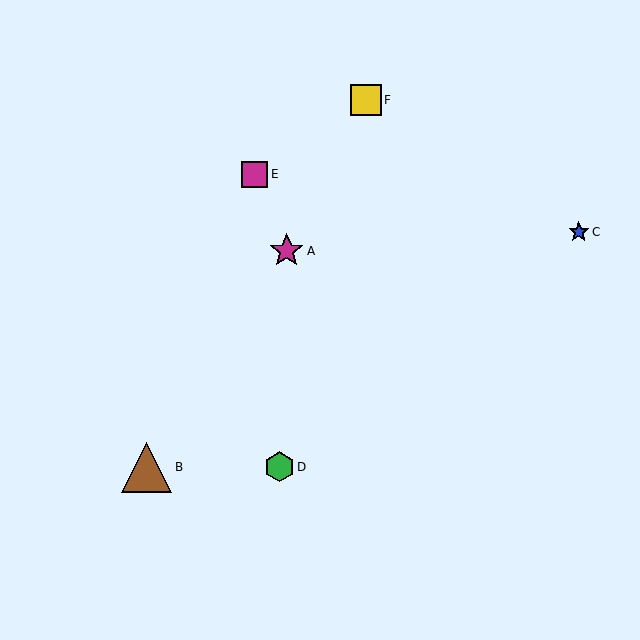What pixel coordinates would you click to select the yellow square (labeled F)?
Click at (366, 100) to select the yellow square F.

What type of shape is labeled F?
Shape F is a yellow square.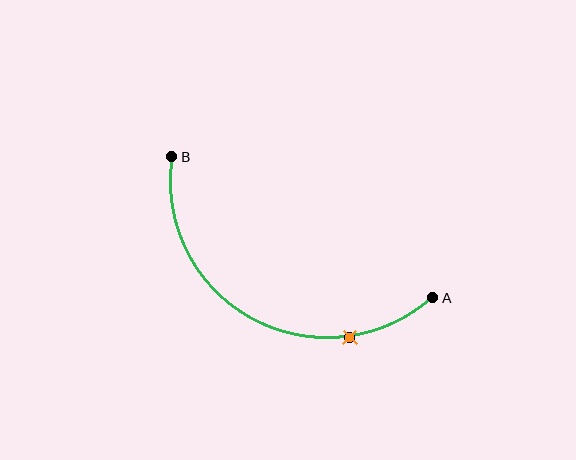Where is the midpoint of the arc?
The arc midpoint is the point on the curve farthest from the straight line joining A and B. It sits below that line.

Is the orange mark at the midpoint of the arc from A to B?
No. The orange mark lies on the arc but is closer to endpoint A. The arc midpoint would be at the point on the curve equidistant along the arc from both A and B.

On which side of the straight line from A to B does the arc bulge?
The arc bulges below the straight line connecting A and B.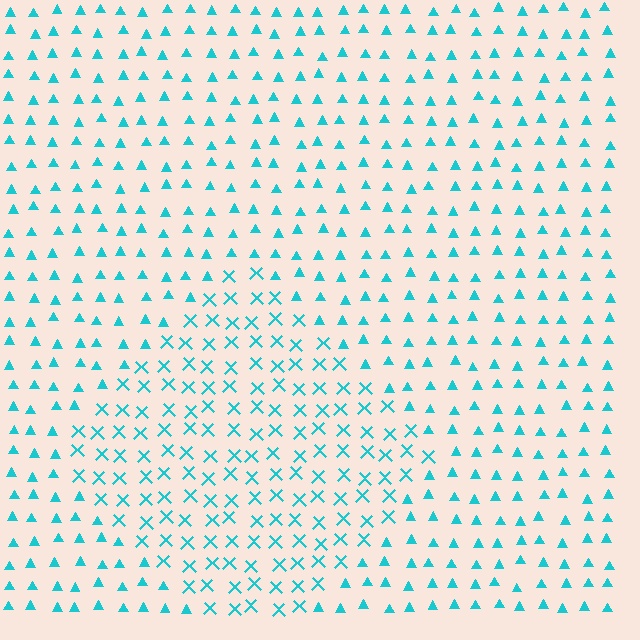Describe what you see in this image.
The image is filled with small cyan elements arranged in a uniform grid. A diamond-shaped region contains X marks, while the surrounding area contains triangles. The boundary is defined purely by the change in element shape.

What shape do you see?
I see a diamond.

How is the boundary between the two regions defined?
The boundary is defined by a change in element shape: X marks inside vs. triangles outside. All elements share the same color and spacing.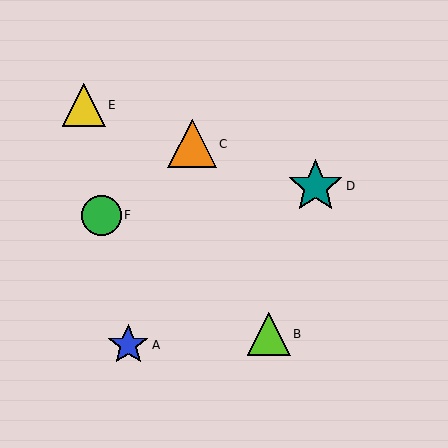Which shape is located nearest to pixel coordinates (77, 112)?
The yellow triangle (labeled E) at (84, 105) is nearest to that location.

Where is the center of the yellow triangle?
The center of the yellow triangle is at (84, 105).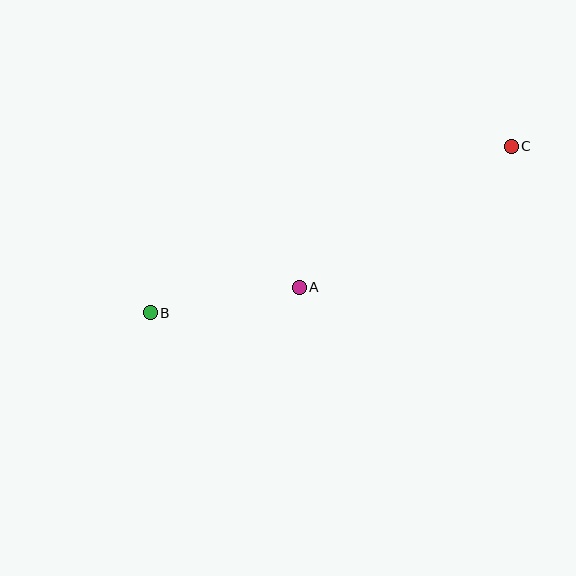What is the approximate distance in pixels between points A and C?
The distance between A and C is approximately 255 pixels.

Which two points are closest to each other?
Points A and B are closest to each other.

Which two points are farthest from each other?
Points B and C are farthest from each other.